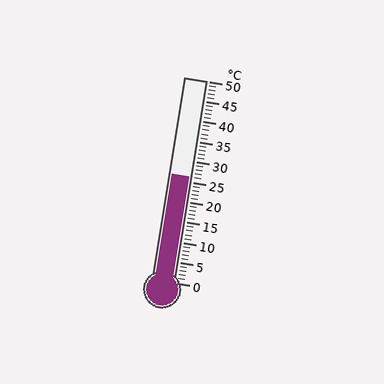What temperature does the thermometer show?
The thermometer shows approximately 26°C.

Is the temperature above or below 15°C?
The temperature is above 15°C.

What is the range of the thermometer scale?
The thermometer scale ranges from 0°C to 50°C.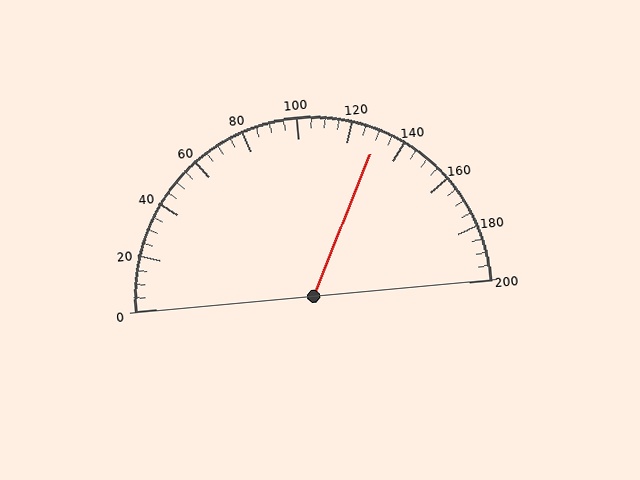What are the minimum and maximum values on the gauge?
The gauge ranges from 0 to 200.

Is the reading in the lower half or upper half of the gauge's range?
The reading is in the upper half of the range (0 to 200).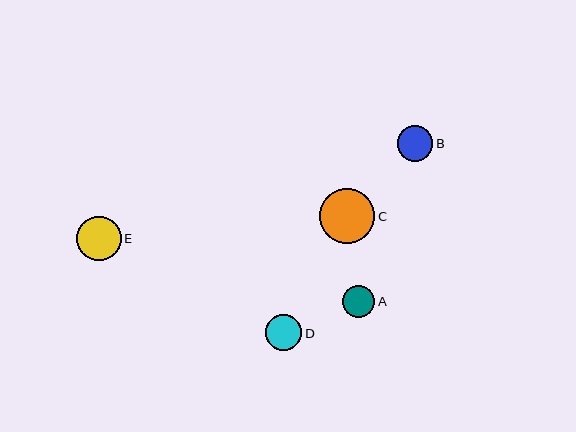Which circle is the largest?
Circle C is the largest with a size of approximately 55 pixels.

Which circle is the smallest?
Circle A is the smallest with a size of approximately 32 pixels.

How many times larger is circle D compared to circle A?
Circle D is approximately 1.1 times the size of circle A.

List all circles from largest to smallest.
From largest to smallest: C, E, D, B, A.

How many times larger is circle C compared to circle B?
Circle C is approximately 1.6 times the size of circle B.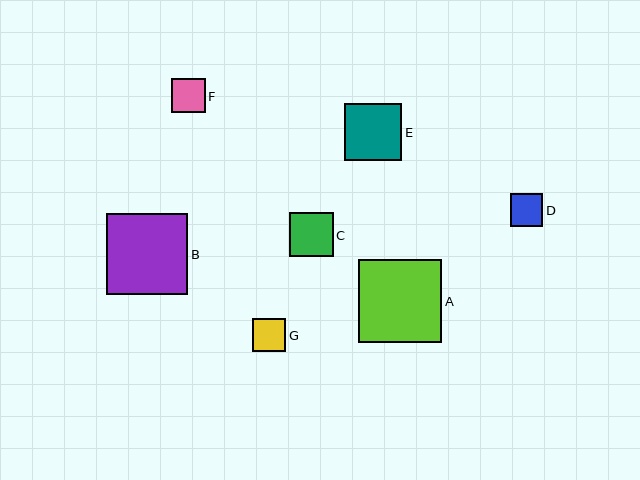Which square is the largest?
Square A is the largest with a size of approximately 83 pixels.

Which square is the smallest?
Square G is the smallest with a size of approximately 33 pixels.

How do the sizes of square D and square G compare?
Square D and square G are approximately the same size.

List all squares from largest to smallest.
From largest to smallest: A, B, E, C, F, D, G.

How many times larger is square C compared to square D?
Square C is approximately 1.3 times the size of square D.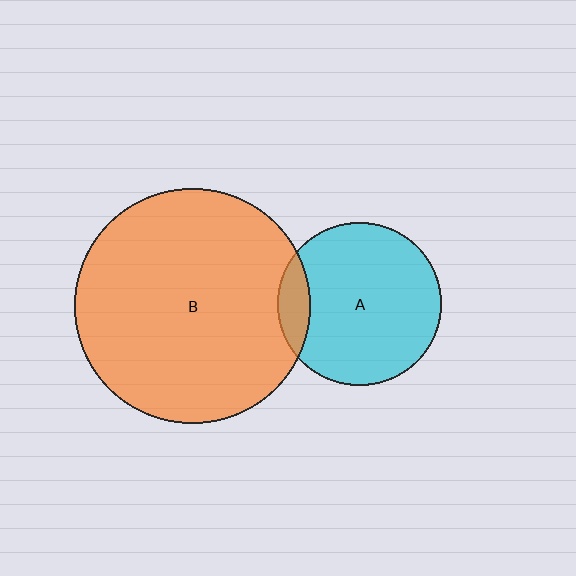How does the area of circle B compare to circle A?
Approximately 2.1 times.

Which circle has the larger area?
Circle B (orange).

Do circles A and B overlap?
Yes.